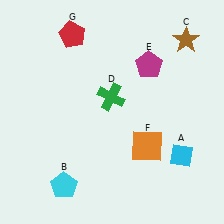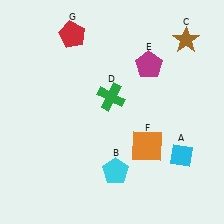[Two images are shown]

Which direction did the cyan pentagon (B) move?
The cyan pentagon (B) moved right.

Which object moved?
The cyan pentagon (B) moved right.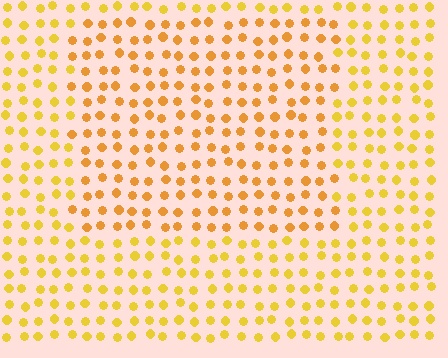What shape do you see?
I see a rectangle.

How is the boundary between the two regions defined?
The boundary is defined purely by a slight shift in hue (about 18 degrees). Spacing, size, and orientation are identical on both sides.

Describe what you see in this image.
The image is filled with small yellow elements in a uniform arrangement. A rectangle-shaped region is visible where the elements are tinted to a slightly different hue, forming a subtle color boundary.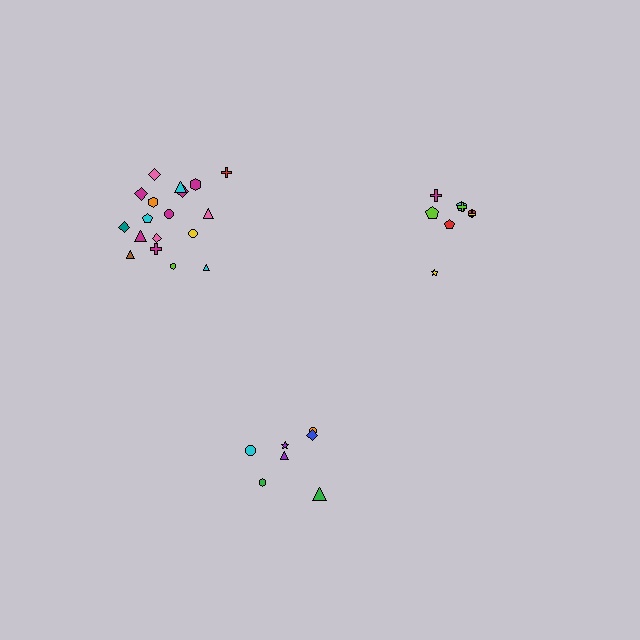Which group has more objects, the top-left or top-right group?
The top-left group.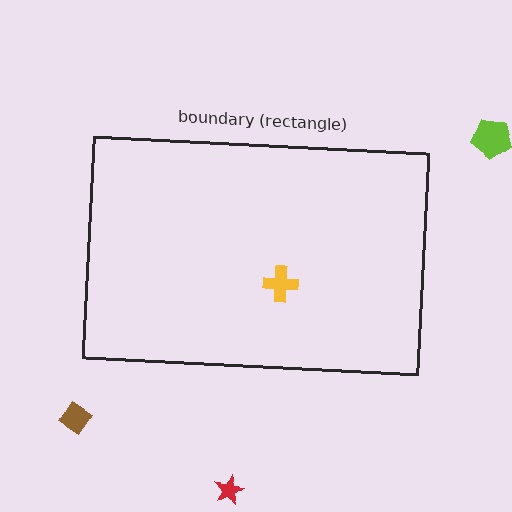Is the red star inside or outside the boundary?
Outside.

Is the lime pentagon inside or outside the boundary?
Outside.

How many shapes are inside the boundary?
1 inside, 3 outside.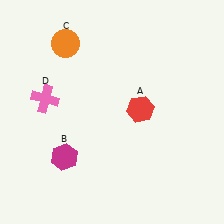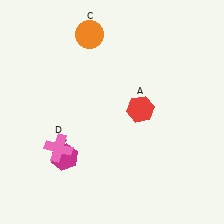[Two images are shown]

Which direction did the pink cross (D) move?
The pink cross (D) moved down.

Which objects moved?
The objects that moved are: the orange circle (C), the pink cross (D).